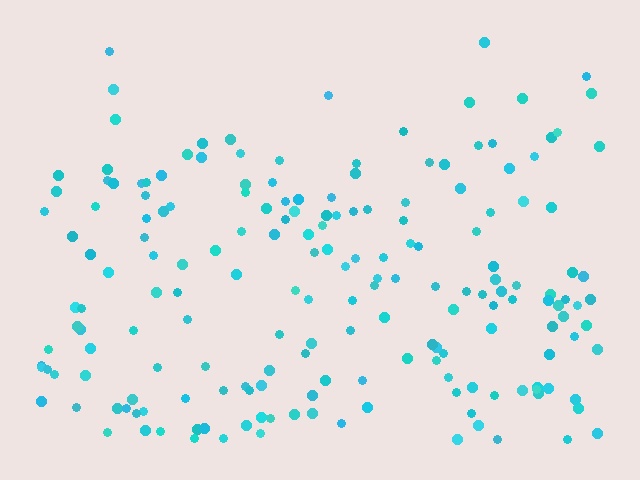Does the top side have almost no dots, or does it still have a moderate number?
Still a moderate number, just noticeably fewer than the bottom.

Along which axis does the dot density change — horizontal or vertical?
Vertical.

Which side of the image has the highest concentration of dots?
The bottom.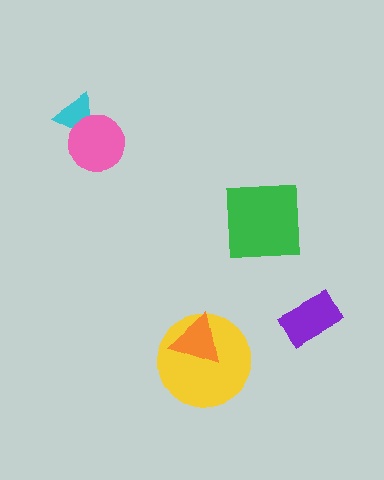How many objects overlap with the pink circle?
1 object overlaps with the pink circle.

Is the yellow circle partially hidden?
Yes, it is partially covered by another shape.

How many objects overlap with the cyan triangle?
1 object overlaps with the cyan triangle.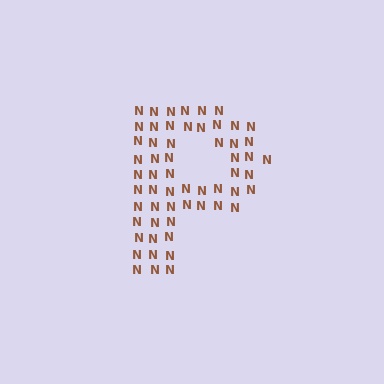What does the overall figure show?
The overall figure shows the letter P.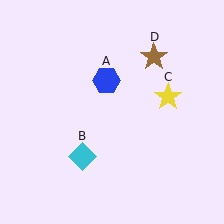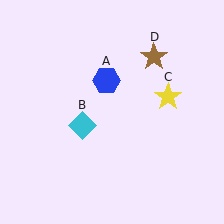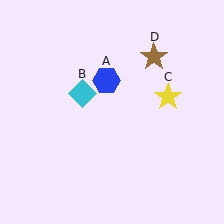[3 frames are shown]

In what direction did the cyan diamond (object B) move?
The cyan diamond (object B) moved up.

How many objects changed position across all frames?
1 object changed position: cyan diamond (object B).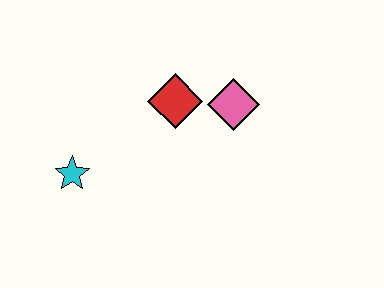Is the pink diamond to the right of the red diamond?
Yes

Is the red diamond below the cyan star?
No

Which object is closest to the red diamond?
The pink diamond is closest to the red diamond.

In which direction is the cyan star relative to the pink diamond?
The cyan star is to the left of the pink diamond.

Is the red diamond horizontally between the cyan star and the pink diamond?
Yes